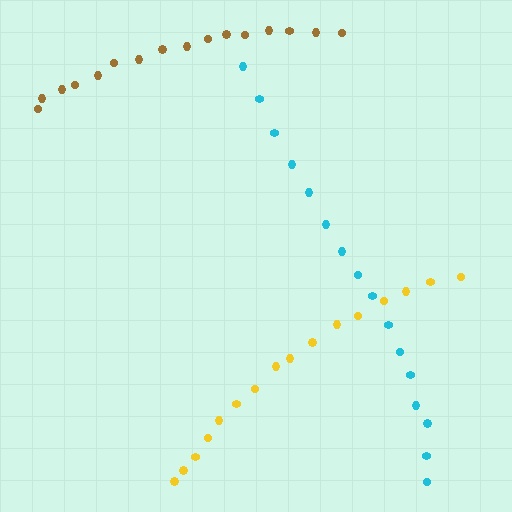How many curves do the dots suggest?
There are 3 distinct paths.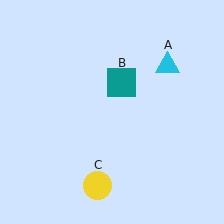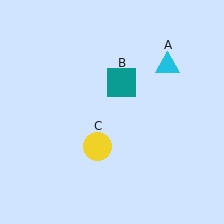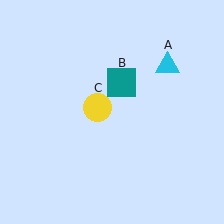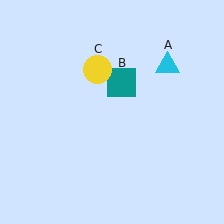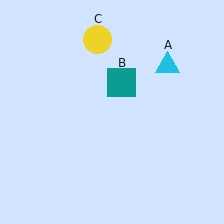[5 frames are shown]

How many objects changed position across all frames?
1 object changed position: yellow circle (object C).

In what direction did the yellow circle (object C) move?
The yellow circle (object C) moved up.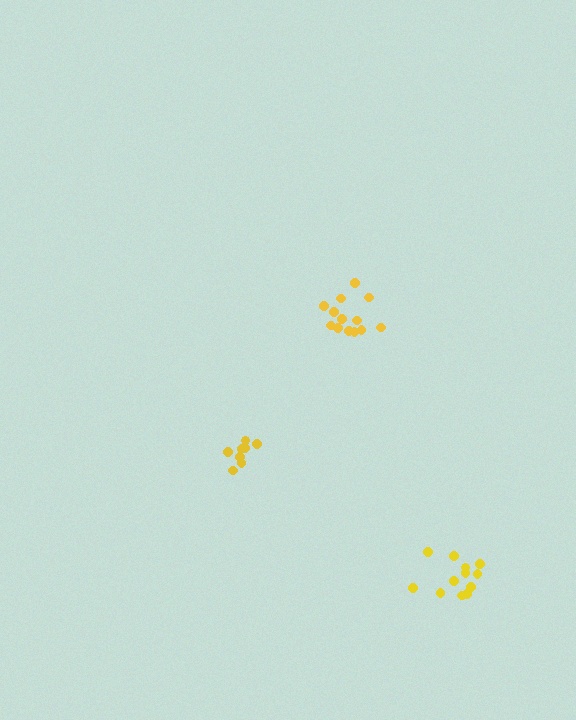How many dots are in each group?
Group 1: 9 dots, Group 2: 12 dots, Group 3: 13 dots (34 total).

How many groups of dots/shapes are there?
There are 3 groups.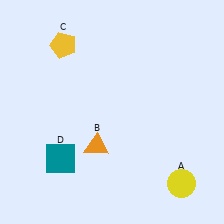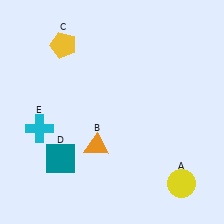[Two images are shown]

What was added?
A cyan cross (E) was added in Image 2.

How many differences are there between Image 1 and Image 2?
There is 1 difference between the two images.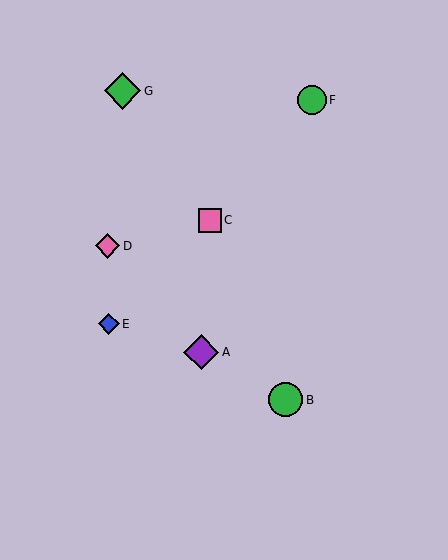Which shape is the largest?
The green diamond (labeled G) is the largest.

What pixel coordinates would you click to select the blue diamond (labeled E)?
Click at (109, 324) to select the blue diamond E.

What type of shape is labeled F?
Shape F is a green circle.